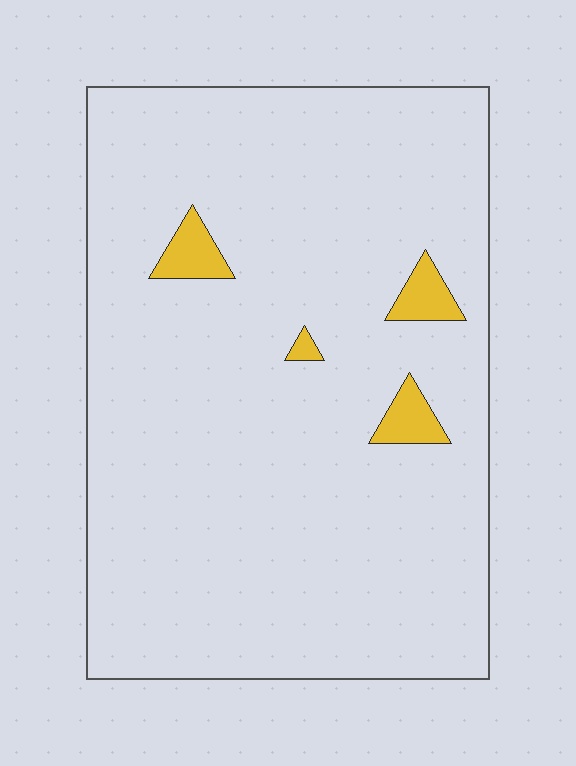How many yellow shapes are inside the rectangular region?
4.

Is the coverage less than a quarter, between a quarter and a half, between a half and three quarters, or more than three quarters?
Less than a quarter.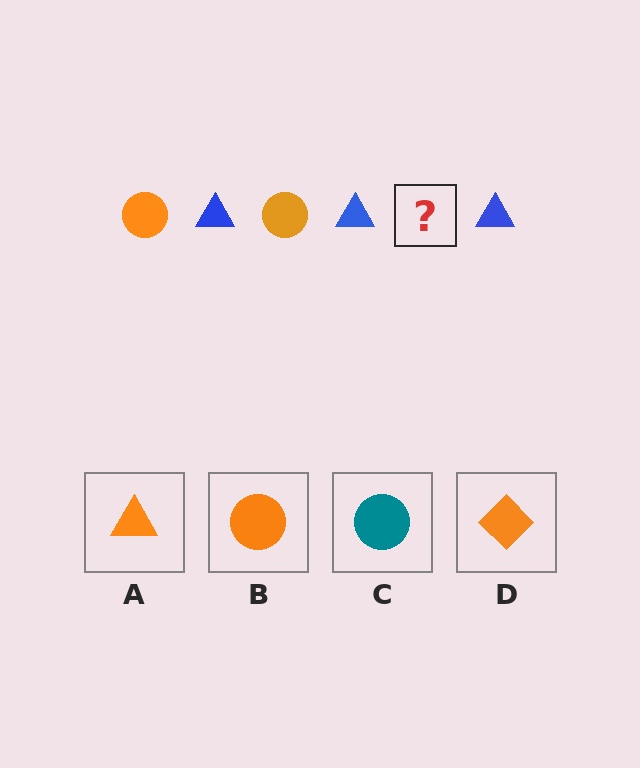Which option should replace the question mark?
Option B.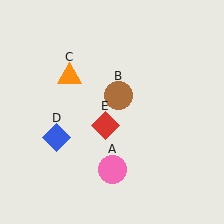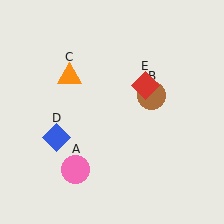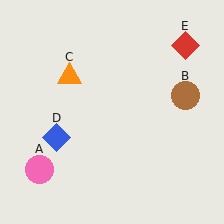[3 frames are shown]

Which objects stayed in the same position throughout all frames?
Orange triangle (object C) and blue diamond (object D) remained stationary.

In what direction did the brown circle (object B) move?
The brown circle (object B) moved right.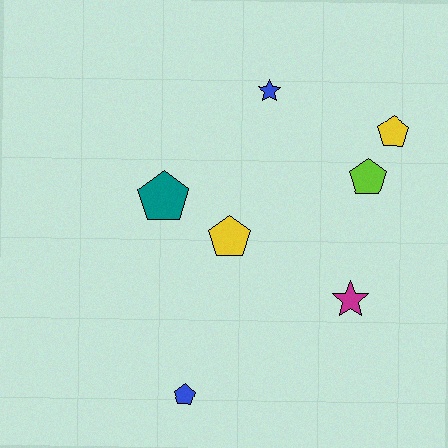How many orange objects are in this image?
There are no orange objects.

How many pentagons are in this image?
There are 5 pentagons.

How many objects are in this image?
There are 7 objects.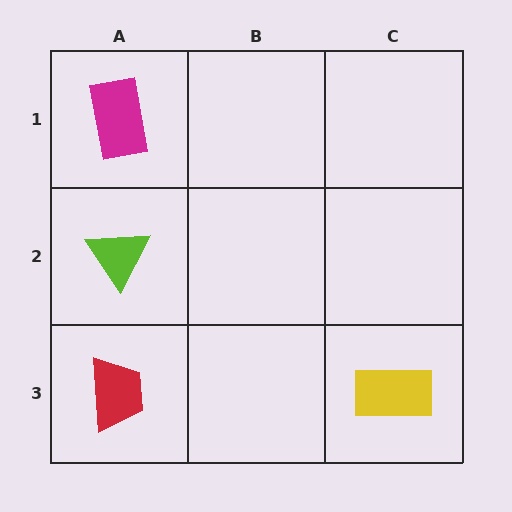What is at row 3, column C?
A yellow rectangle.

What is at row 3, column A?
A red trapezoid.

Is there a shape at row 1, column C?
No, that cell is empty.